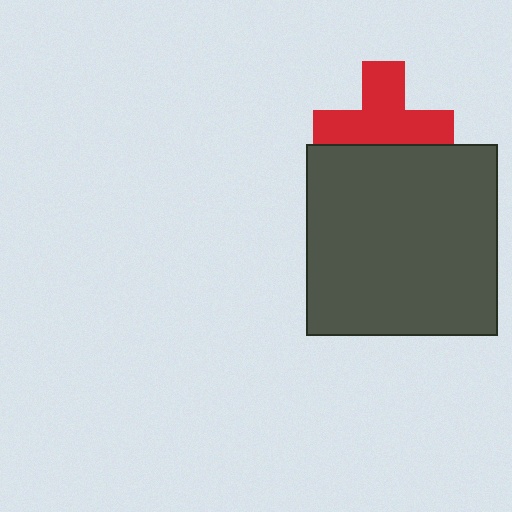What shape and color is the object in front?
The object in front is a dark gray square.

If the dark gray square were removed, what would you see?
You would see the complete red cross.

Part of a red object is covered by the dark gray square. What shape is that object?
It is a cross.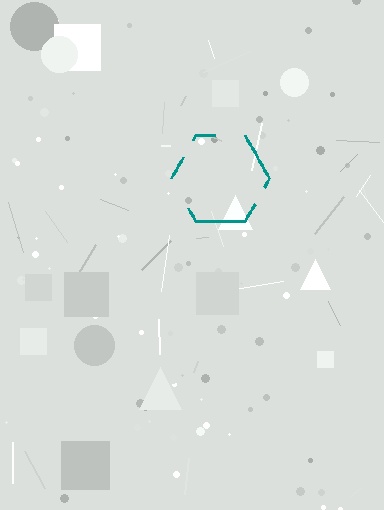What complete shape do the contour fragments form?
The contour fragments form a hexagon.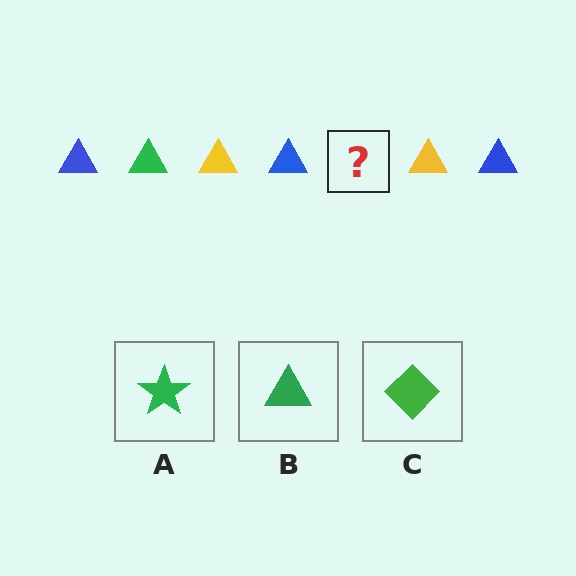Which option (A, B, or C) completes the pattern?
B.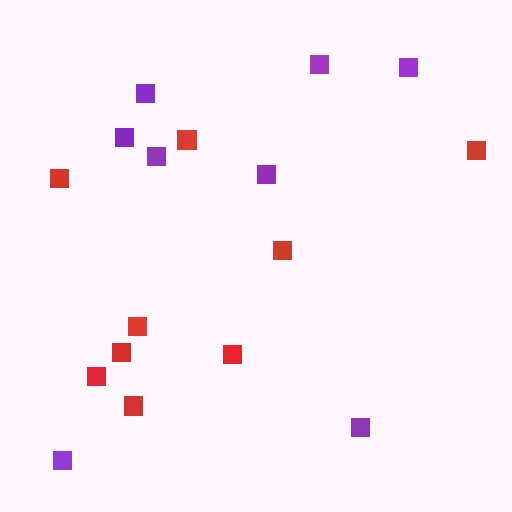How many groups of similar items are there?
There are 2 groups: one group of red squares (9) and one group of purple squares (8).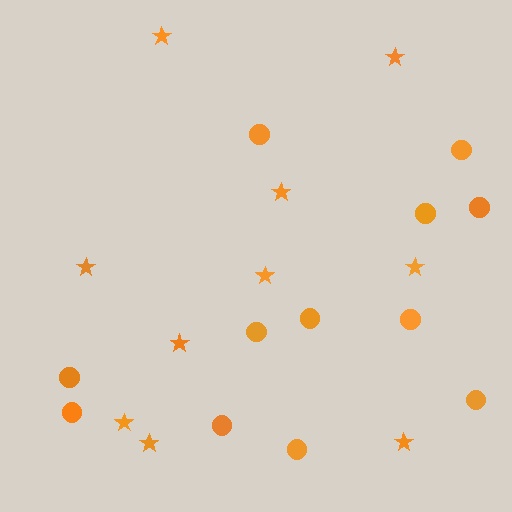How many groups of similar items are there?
There are 2 groups: one group of circles (12) and one group of stars (10).